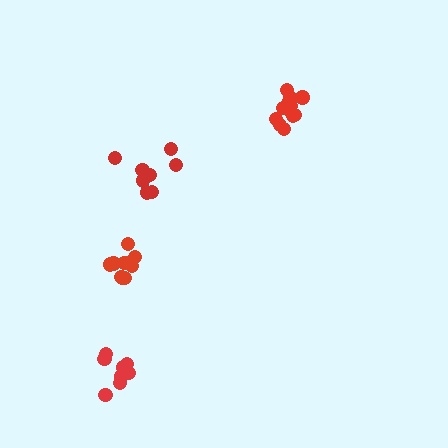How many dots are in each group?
Group 1: 12 dots, Group 2: 10 dots, Group 3: 9 dots, Group 4: 8 dots (39 total).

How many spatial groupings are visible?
There are 4 spatial groupings.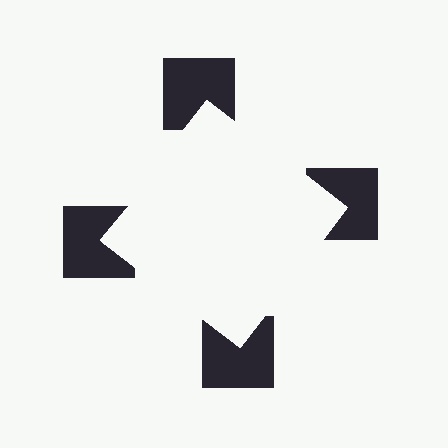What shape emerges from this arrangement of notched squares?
An illusory square — its edges are inferred from the aligned wedge cuts in the notched squares, not physically drawn.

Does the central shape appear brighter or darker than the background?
It typically appears slightly brighter than the background, even though no actual brightness change is drawn.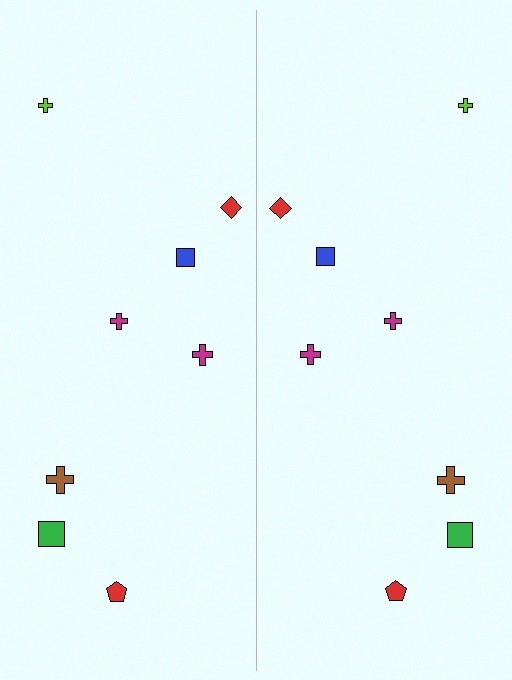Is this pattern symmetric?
Yes, this pattern has bilateral (reflection) symmetry.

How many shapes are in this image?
There are 16 shapes in this image.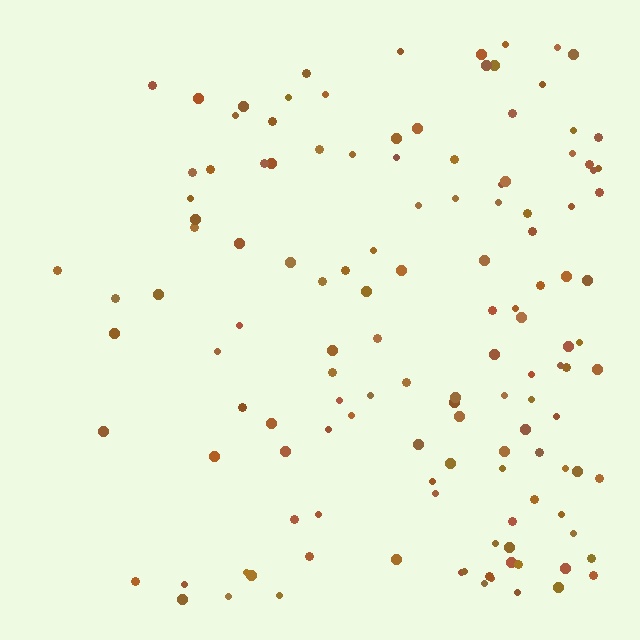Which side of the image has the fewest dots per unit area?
The left.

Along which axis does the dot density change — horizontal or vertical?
Horizontal.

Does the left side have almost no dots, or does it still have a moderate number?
Still a moderate number, just noticeably fewer than the right.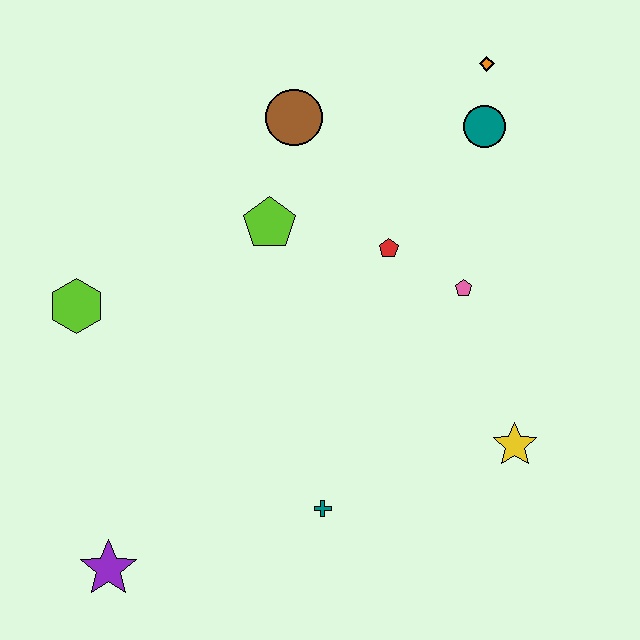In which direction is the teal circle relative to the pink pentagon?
The teal circle is above the pink pentagon.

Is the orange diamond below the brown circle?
No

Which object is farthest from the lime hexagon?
The orange diamond is farthest from the lime hexagon.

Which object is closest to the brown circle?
The lime pentagon is closest to the brown circle.